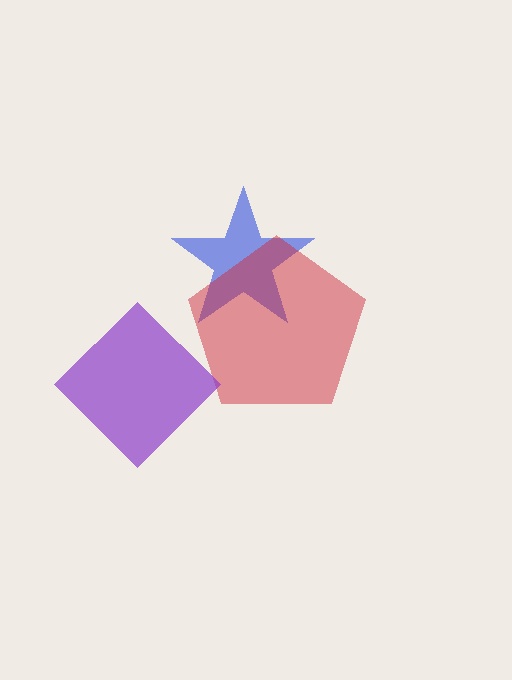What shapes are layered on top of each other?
The layered shapes are: a blue star, a red pentagon, a purple diamond.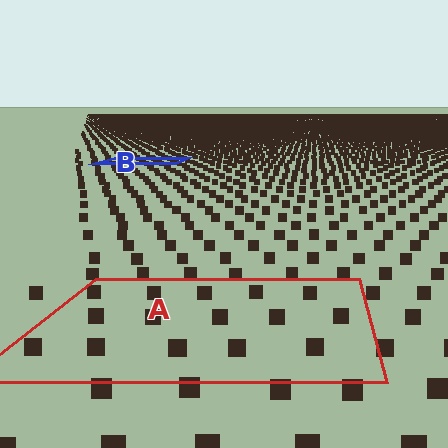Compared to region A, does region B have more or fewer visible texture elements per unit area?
Region B has more texture elements per unit area — they are packed more densely because it is farther away.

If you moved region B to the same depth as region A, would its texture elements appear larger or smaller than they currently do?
They would appear larger. At a closer depth, the same texture elements are projected at a bigger on-screen size.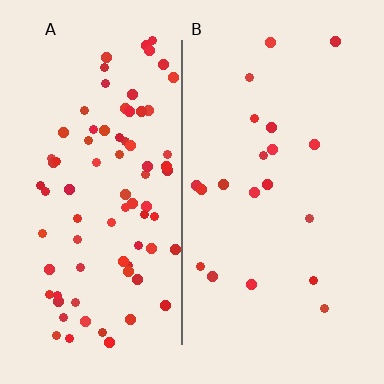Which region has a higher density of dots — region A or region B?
A (the left).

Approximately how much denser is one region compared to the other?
Approximately 4.0× — region A over region B.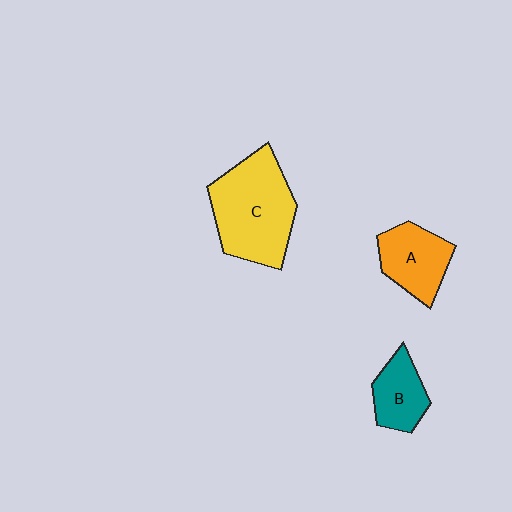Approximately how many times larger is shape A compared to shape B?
Approximately 1.3 times.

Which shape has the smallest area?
Shape B (teal).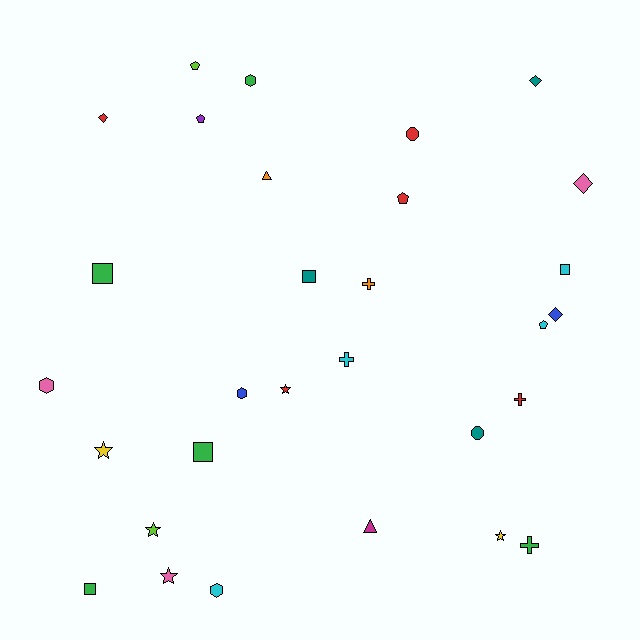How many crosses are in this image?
There are 4 crosses.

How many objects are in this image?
There are 30 objects.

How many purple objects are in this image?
There is 1 purple object.